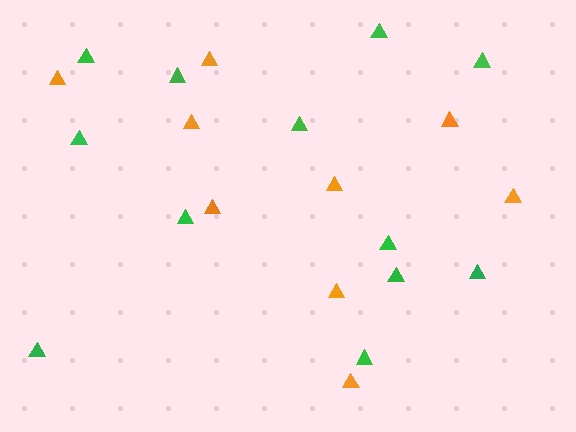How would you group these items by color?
There are 2 groups: one group of green triangles (12) and one group of orange triangles (9).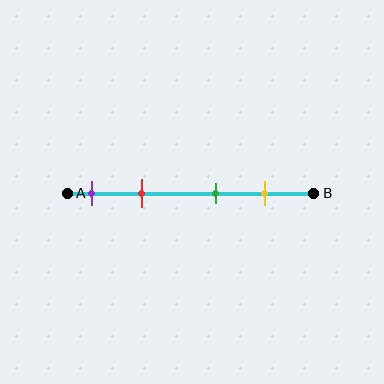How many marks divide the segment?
There are 4 marks dividing the segment.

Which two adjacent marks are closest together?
The purple and red marks are the closest adjacent pair.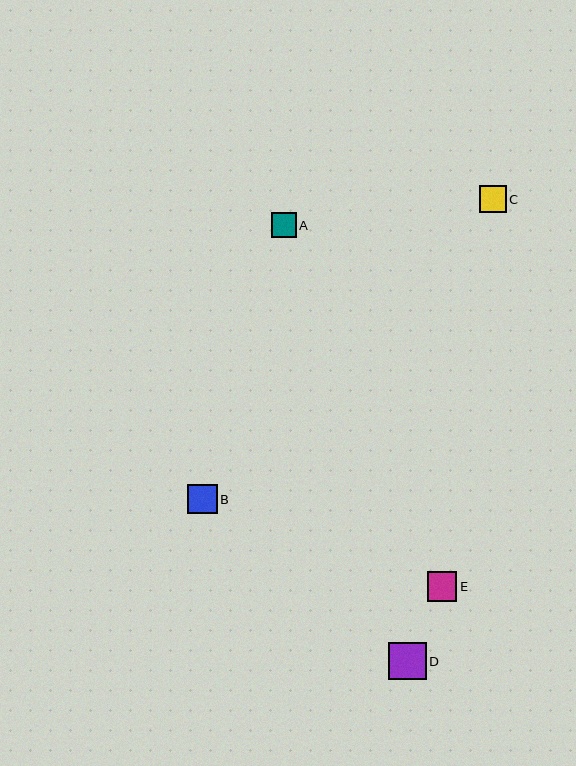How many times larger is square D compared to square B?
Square D is approximately 1.3 times the size of square B.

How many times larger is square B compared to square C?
Square B is approximately 1.1 times the size of square C.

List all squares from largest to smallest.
From largest to smallest: D, E, B, C, A.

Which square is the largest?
Square D is the largest with a size of approximately 38 pixels.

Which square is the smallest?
Square A is the smallest with a size of approximately 25 pixels.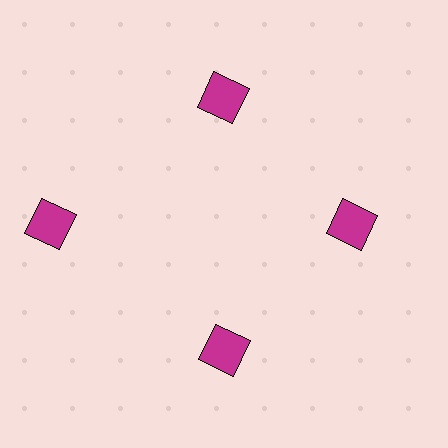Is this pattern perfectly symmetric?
No. The 4 magenta squares are arranged in a ring, but one element near the 9 o'clock position is pushed outward from the center, breaking the 4-fold rotational symmetry.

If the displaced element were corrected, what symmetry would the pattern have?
It would have 4-fold rotational symmetry — the pattern would map onto itself every 90 degrees.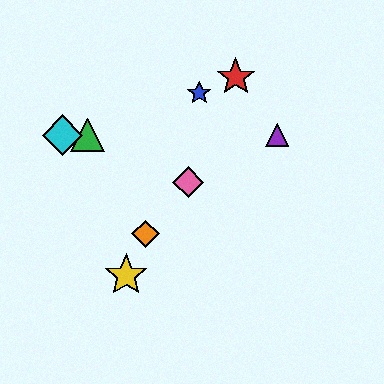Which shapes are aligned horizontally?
The green triangle, the purple triangle, the cyan diamond are aligned horizontally.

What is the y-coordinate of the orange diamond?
The orange diamond is at y≈234.